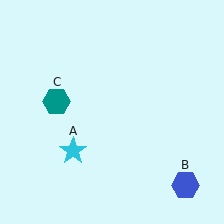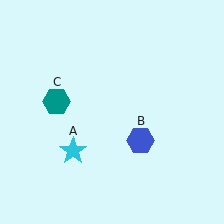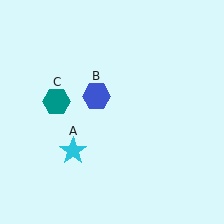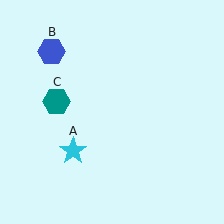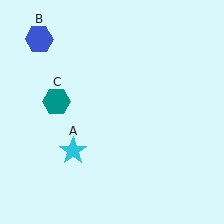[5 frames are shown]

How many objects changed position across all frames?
1 object changed position: blue hexagon (object B).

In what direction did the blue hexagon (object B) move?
The blue hexagon (object B) moved up and to the left.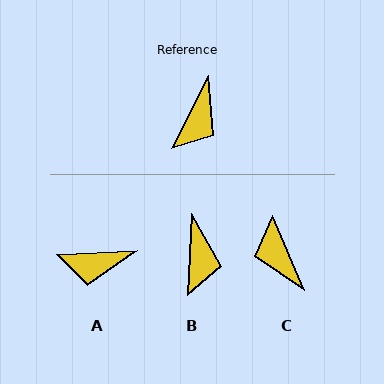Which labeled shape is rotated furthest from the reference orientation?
C, about 130 degrees away.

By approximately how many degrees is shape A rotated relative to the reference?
Approximately 60 degrees clockwise.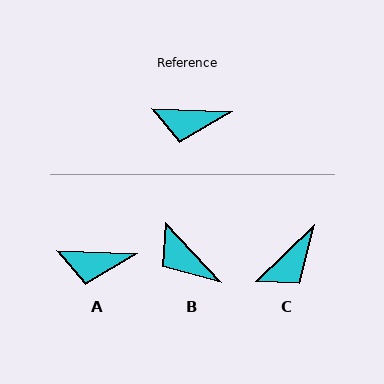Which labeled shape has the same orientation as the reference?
A.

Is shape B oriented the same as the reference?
No, it is off by about 45 degrees.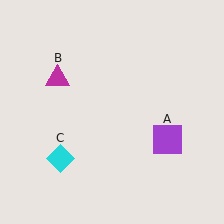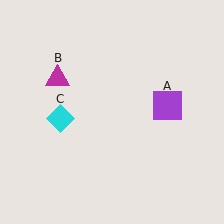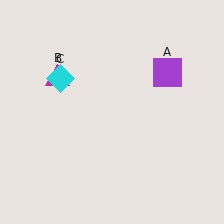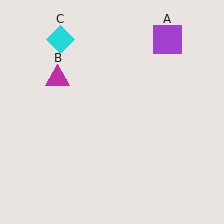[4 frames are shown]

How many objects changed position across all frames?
2 objects changed position: purple square (object A), cyan diamond (object C).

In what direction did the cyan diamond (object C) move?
The cyan diamond (object C) moved up.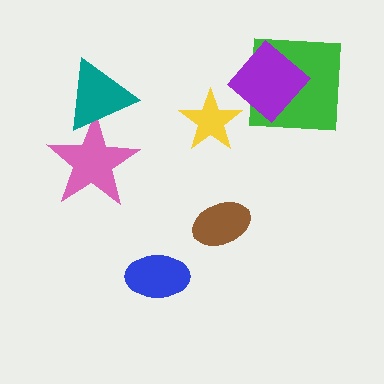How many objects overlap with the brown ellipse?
0 objects overlap with the brown ellipse.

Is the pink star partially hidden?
Yes, it is partially covered by another shape.